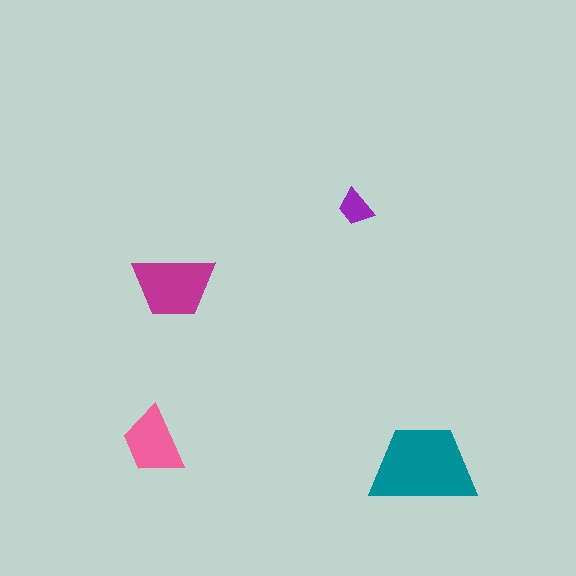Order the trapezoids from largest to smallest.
the teal one, the magenta one, the pink one, the purple one.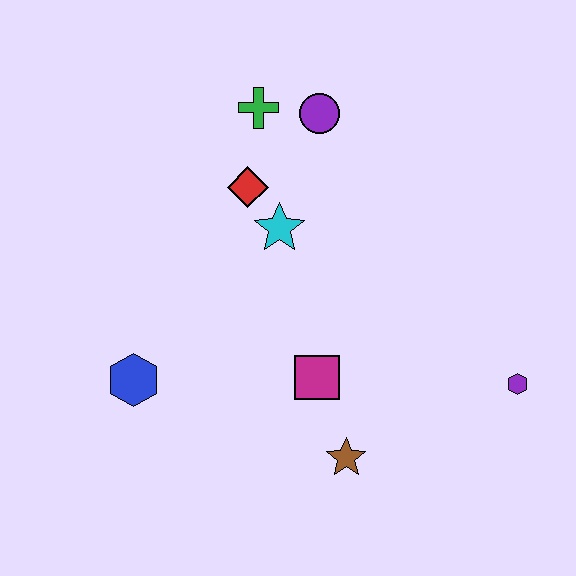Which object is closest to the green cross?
The purple circle is closest to the green cross.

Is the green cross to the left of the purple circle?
Yes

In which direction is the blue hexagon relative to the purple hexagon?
The blue hexagon is to the left of the purple hexagon.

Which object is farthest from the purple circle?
The brown star is farthest from the purple circle.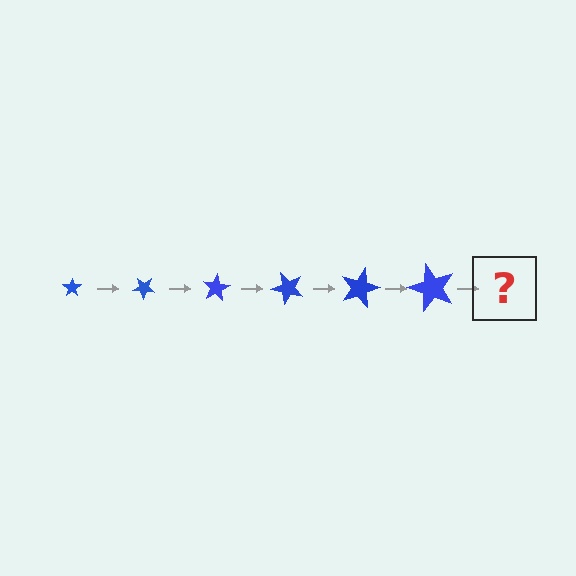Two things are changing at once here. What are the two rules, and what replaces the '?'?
The two rules are that the star grows larger each step and it rotates 40 degrees each step. The '?' should be a star, larger than the previous one and rotated 240 degrees from the start.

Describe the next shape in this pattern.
It should be a star, larger than the previous one and rotated 240 degrees from the start.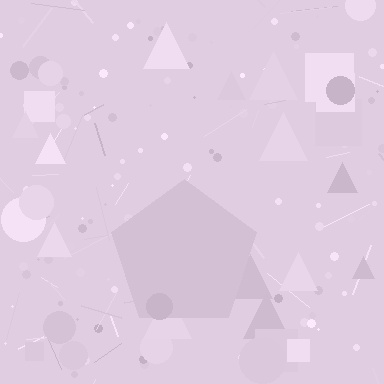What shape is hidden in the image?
A pentagon is hidden in the image.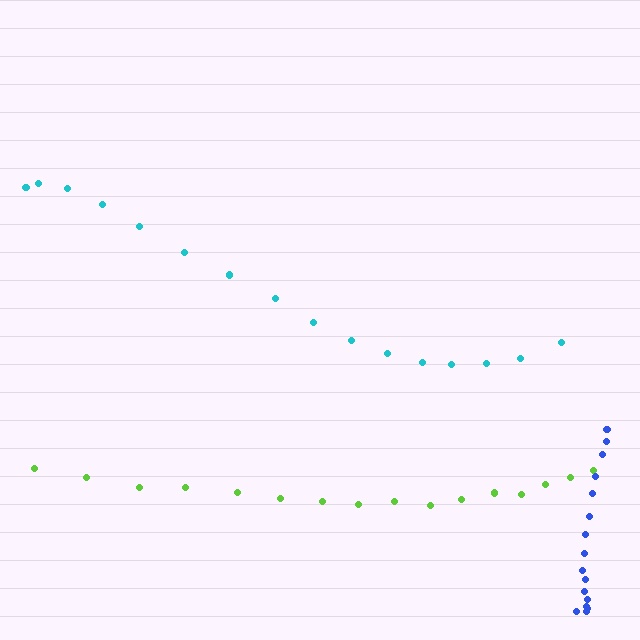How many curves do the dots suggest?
There are 3 distinct paths.